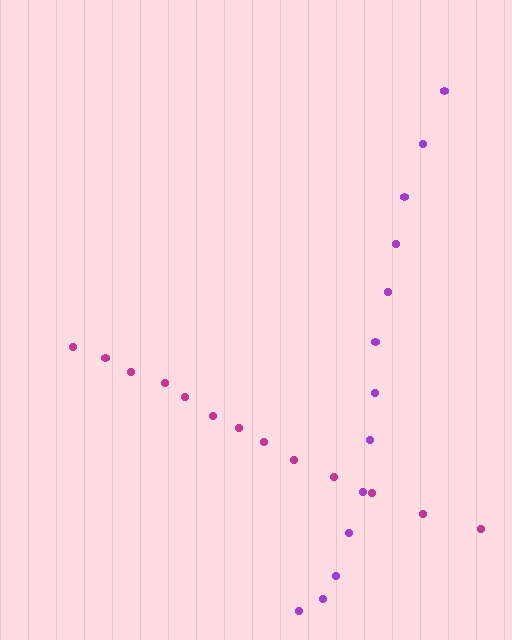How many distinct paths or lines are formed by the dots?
There are 2 distinct paths.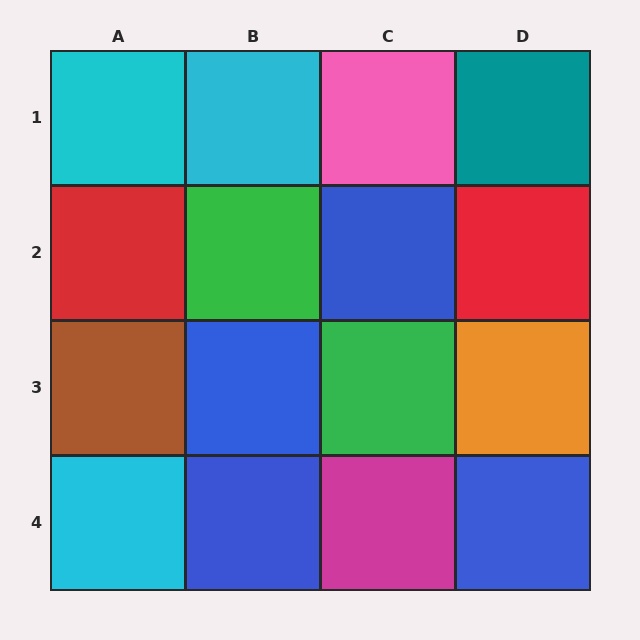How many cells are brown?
1 cell is brown.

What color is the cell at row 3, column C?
Green.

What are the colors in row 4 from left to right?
Cyan, blue, magenta, blue.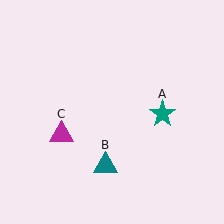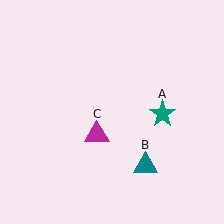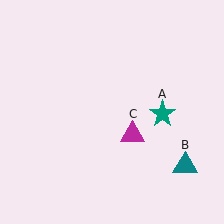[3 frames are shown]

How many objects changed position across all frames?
2 objects changed position: teal triangle (object B), magenta triangle (object C).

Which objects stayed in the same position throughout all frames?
Teal star (object A) remained stationary.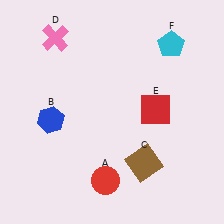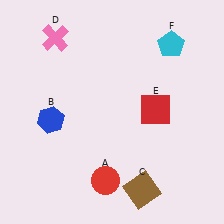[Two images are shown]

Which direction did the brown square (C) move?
The brown square (C) moved down.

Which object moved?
The brown square (C) moved down.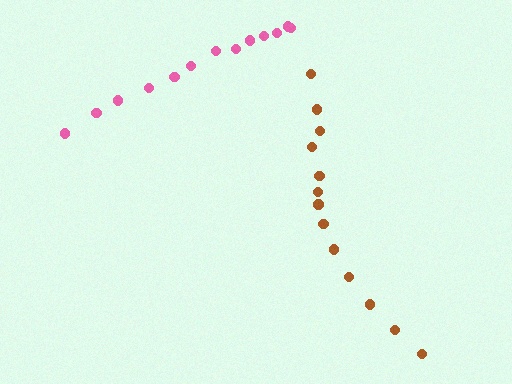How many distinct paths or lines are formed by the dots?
There are 2 distinct paths.